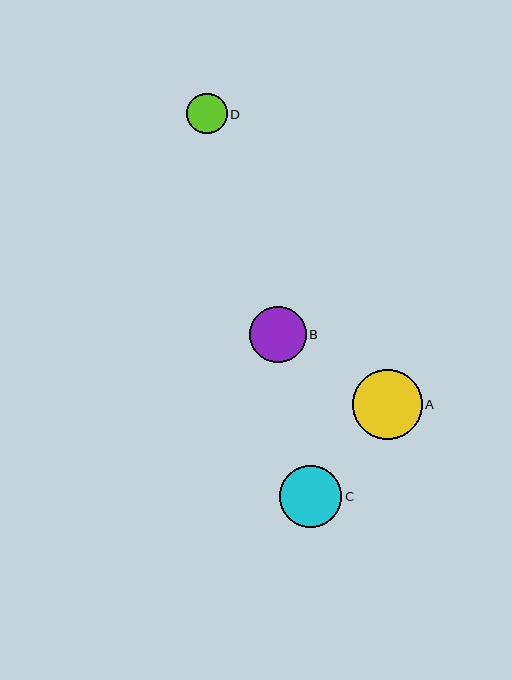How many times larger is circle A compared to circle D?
Circle A is approximately 1.7 times the size of circle D.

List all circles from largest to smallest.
From largest to smallest: A, C, B, D.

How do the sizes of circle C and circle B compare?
Circle C and circle B are approximately the same size.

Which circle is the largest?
Circle A is the largest with a size of approximately 70 pixels.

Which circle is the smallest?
Circle D is the smallest with a size of approximately 41 pixels.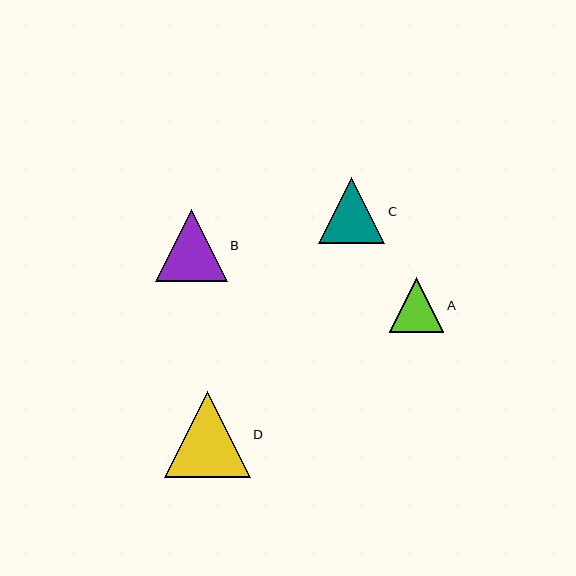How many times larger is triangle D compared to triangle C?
Triangle D is approximately 1.3 times the size of triangle C.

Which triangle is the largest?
Triangle D is the largest with a size of approximately 85 pixels.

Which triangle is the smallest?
Triangle A is the smallest with a size of approximately 54 pixels.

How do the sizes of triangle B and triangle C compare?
Triangle B and triangle C are approximately the same size.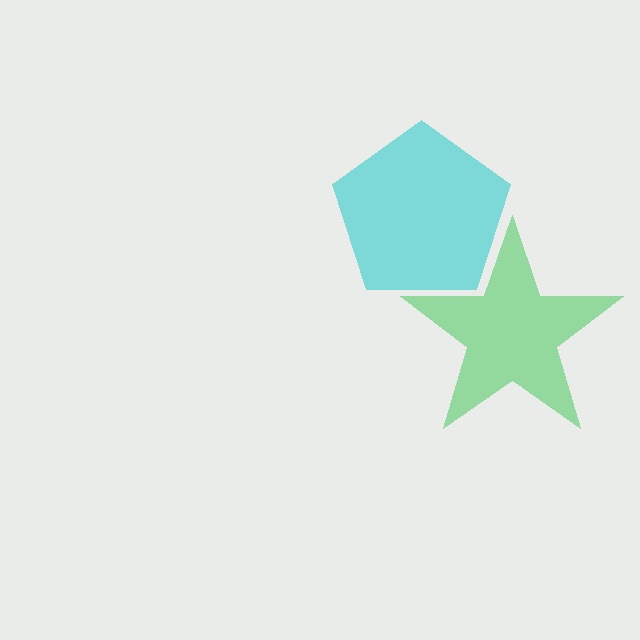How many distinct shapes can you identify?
There are 2 distinct shapes: a green star, a cyan pentagon.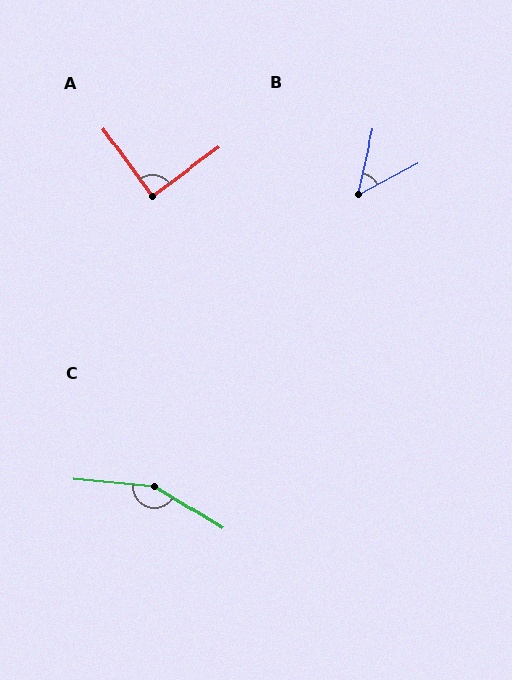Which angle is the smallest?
B, at approximately 48 degrees.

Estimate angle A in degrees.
Approximately 90 degrees.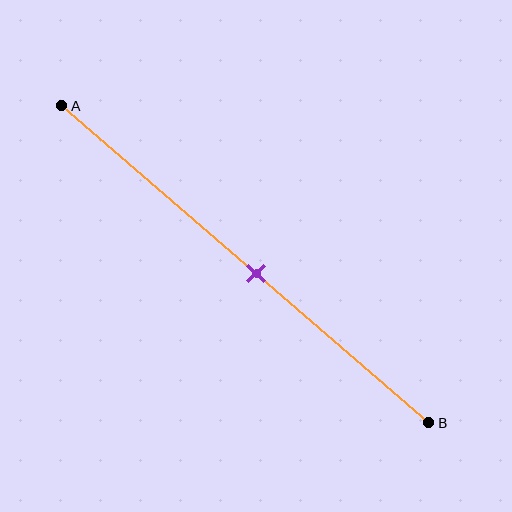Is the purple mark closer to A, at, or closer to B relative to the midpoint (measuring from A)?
The purple mark is approximately at the midpoint of segment AB.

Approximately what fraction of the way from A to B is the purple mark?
The purple mark is approximately 55% of the way from A to B.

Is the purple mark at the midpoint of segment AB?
Yes, the mark is approximately at the midpoint.